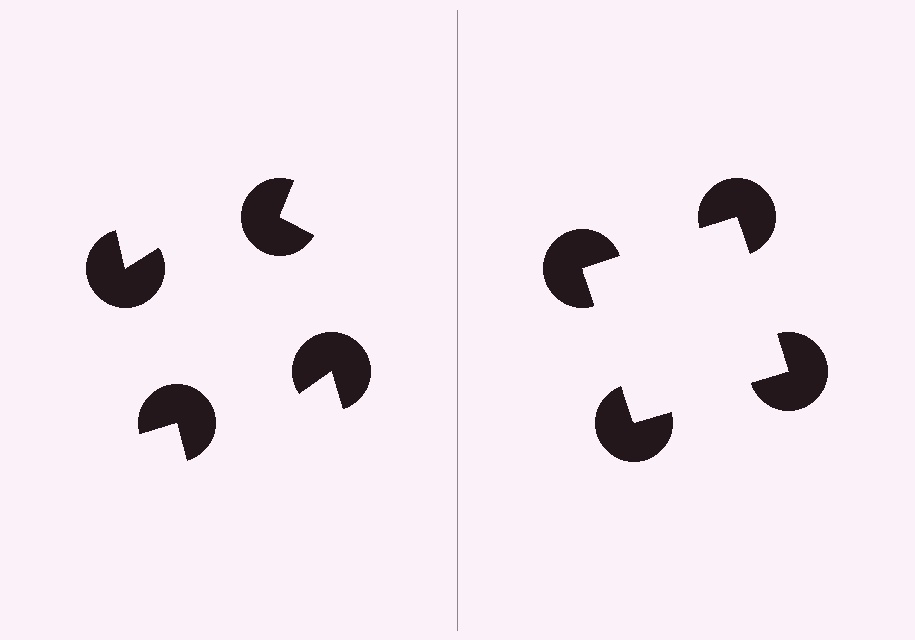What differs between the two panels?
The pac-man discs are positioned identically on both sides; only the wedge orientations differ. On the right they align to a square; on the left they are misaligned.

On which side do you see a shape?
An illusory square appears on the right side. On the left side the wedge cuts are rotated, so no coherent shape forms.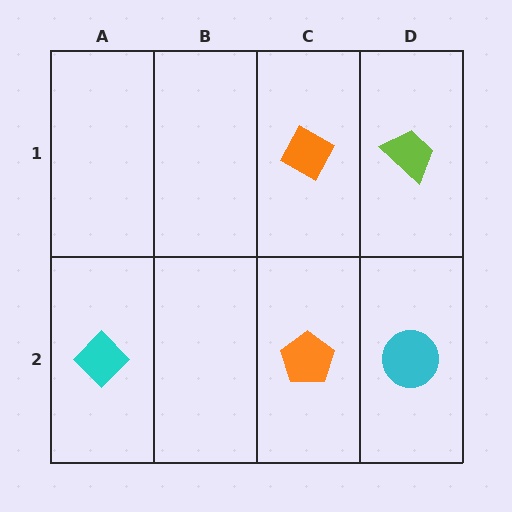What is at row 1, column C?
An orange diamond.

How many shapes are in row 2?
3 shapes.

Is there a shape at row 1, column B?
No, that cell is empty.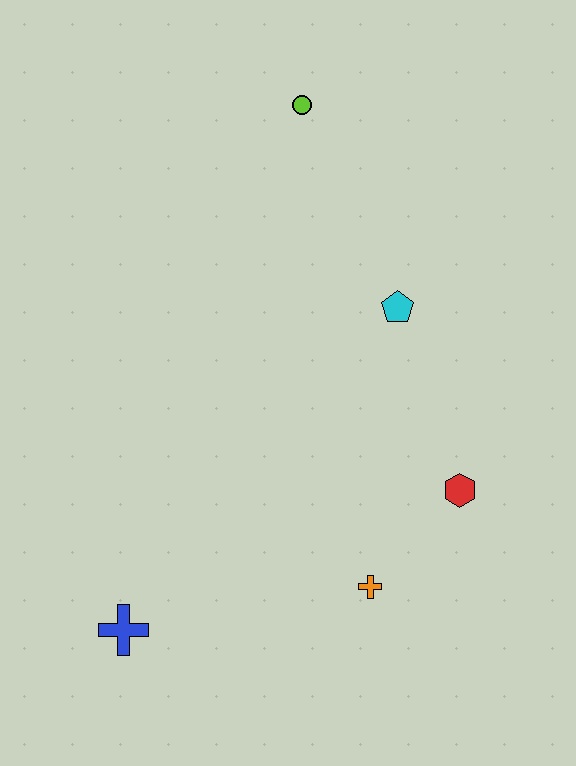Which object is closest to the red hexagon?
The orange cross is closest to the red hexagon.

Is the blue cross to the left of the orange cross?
Yes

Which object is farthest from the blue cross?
The lime circle is farthest from the blue cross.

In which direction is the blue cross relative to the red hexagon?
The blue cross is to the left of the red hexagon.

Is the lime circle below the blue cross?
No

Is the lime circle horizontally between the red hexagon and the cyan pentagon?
No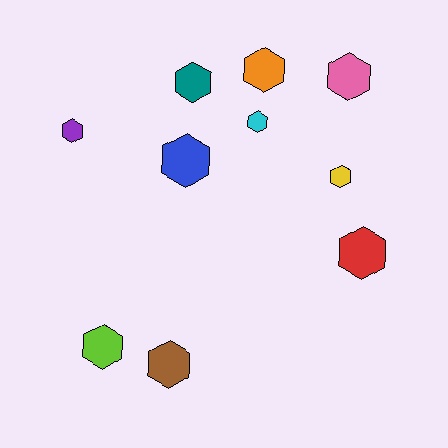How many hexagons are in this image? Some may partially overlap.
There are 10 hexagons.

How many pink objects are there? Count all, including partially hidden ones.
There is 1 pink object.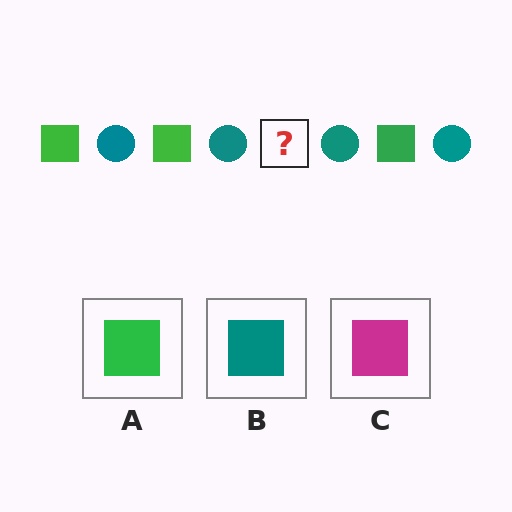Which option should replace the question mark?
Option A.